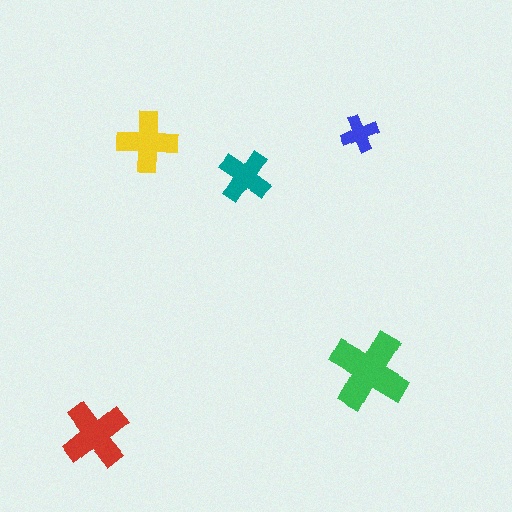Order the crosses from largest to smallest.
the green one, the red one, the yellow one, the teal one, the blue one.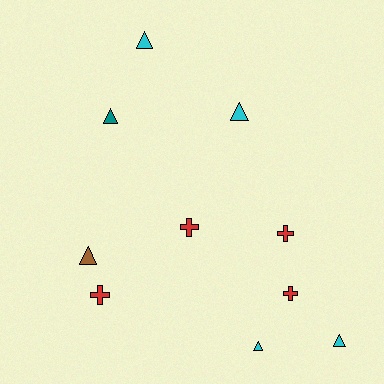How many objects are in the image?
There are 10 objects.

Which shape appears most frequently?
Triangle, with 6 objects.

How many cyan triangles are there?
There are 4 cyan triangles.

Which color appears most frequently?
Cyan, with 4 objects.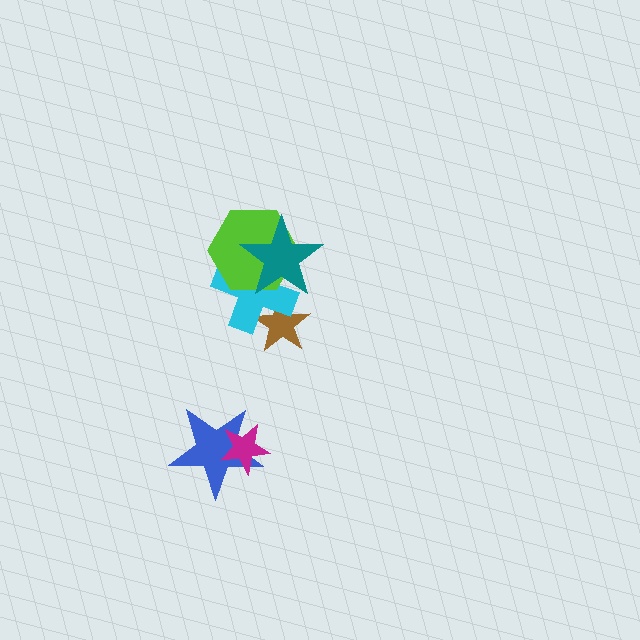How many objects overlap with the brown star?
2 objects overlap with the brown star.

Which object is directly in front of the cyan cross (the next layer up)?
The lime hexagon is directly in front of the cyan cross.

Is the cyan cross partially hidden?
Yes, it is partially covered by another shape.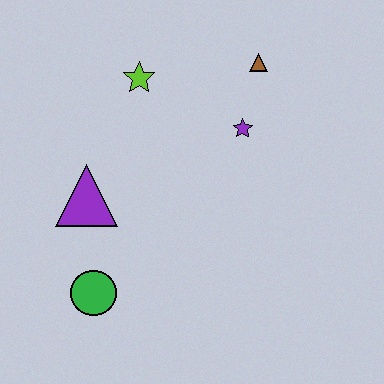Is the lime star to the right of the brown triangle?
No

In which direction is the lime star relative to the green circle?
The lime star is above the green circle.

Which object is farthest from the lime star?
The green circle is farthest from the lime star.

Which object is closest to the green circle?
The purple triangle is closest to the green circle.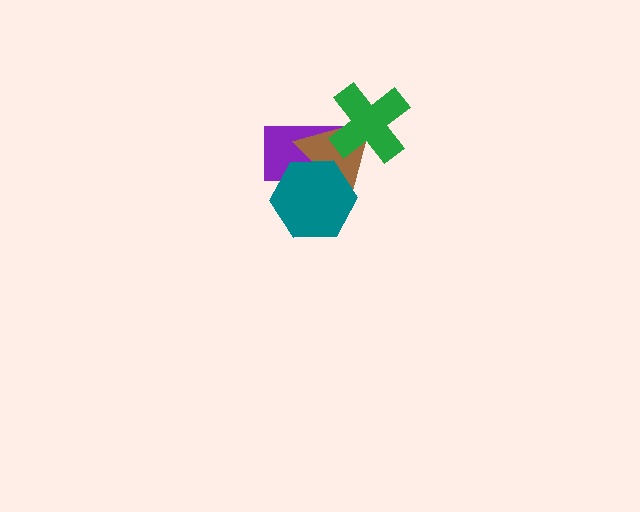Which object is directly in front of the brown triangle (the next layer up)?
The teal hexagon is directly in front of the brown triangle.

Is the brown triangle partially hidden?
Yes, it is partially covered by another shape.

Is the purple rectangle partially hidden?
Yes, it is partially covered by another shape.